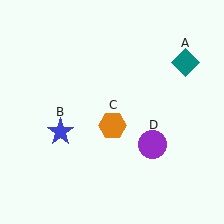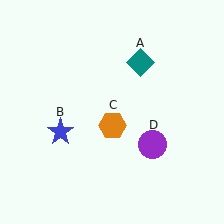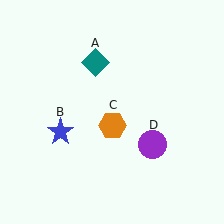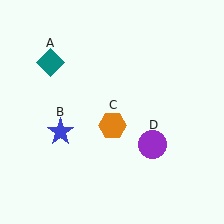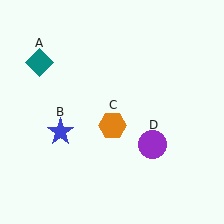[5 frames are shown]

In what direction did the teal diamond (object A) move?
The teal diamond (object A) moved left.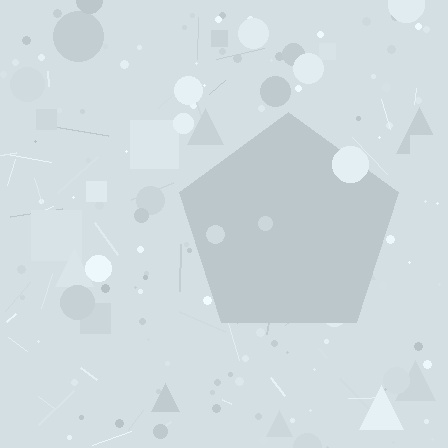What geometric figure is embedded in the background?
A pentagon is embedded in the background.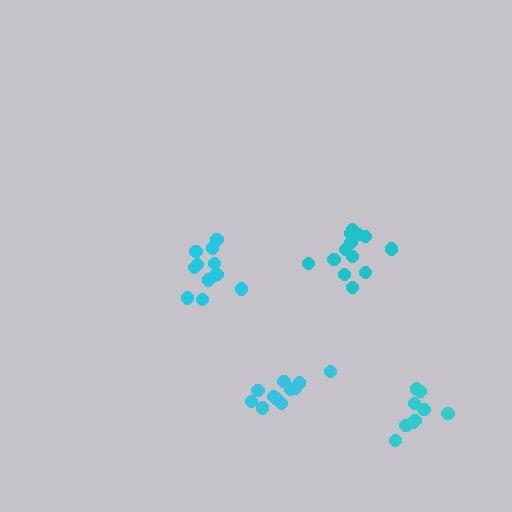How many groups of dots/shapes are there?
There are 4 groups.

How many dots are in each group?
Group 1: 12 dots, Group 2: 10 dots, Group 3: 12 dots, Group 4: 13 dots (47 total).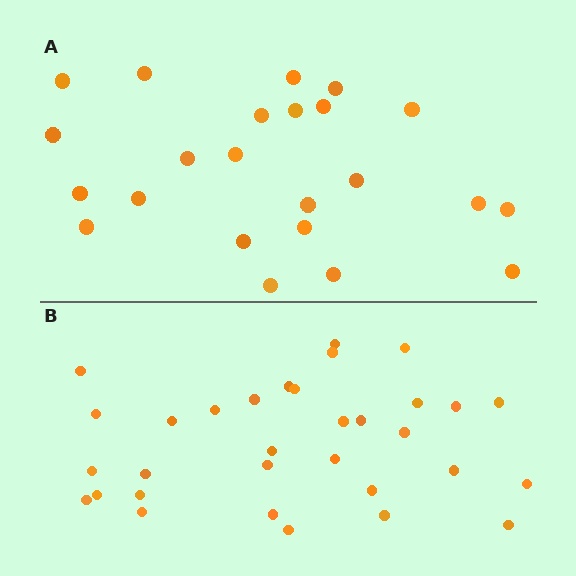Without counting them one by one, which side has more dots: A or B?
Region B (the bottom region) has more dots.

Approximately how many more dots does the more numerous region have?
Region B has roughly 8 or so more dots than region A.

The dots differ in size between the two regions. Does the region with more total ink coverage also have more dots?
No. Region A has more total ink coverage because its dots are larger, but region B actually contains more individual dots. Total area can be misleading — the number of items is what matters here.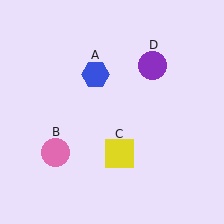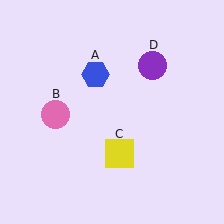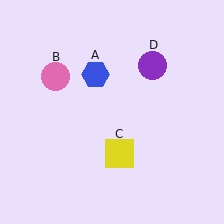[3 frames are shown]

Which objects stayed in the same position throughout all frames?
Blue hexagon (object A) and yellow square (object C) and purple circle (object D) remained stationary.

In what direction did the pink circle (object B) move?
The pink circle (object B) moved up.